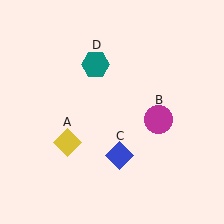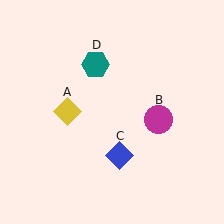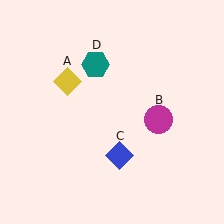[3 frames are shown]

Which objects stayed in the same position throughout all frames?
Magenta circle (object B) and blue diamond (object C) and teal hexagon (object D) remained stationary.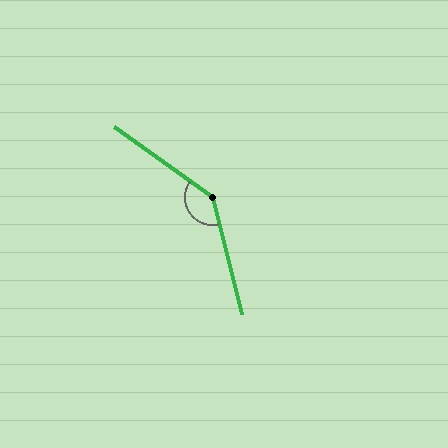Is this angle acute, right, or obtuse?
It is obtuse.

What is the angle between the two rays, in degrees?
Approximately 140 degrees.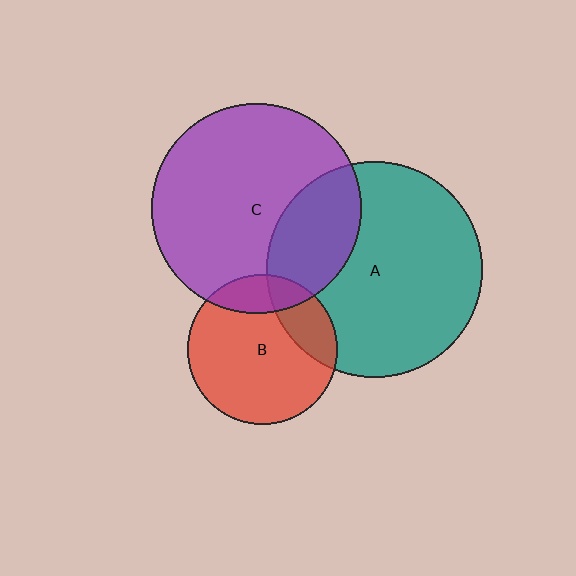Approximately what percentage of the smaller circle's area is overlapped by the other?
Approximately 25%.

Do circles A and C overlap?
Yes.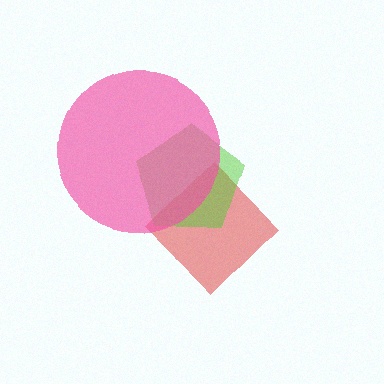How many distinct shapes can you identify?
There are 3 distinct shapes: a red diamond, a lime pentagon, a pink circle.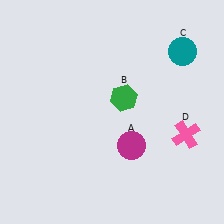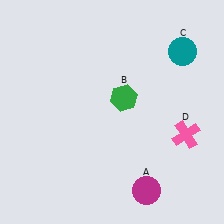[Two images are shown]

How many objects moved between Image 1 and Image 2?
1 object moved between the two images.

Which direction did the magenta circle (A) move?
The magenta circle (A) moved down.